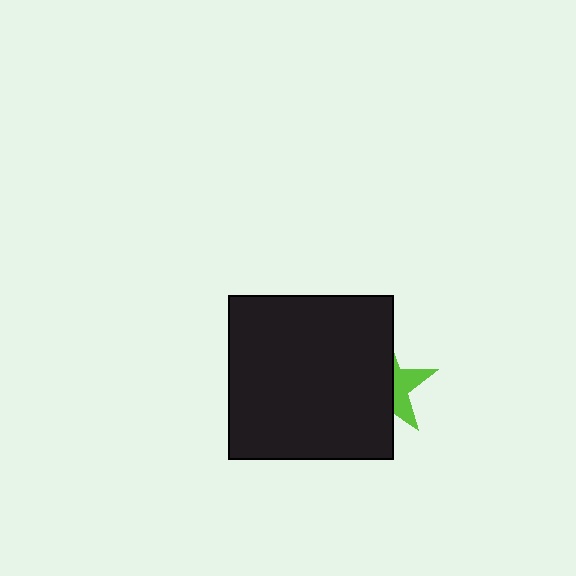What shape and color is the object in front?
The object in front is a black square.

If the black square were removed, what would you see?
You would see the complete lime star.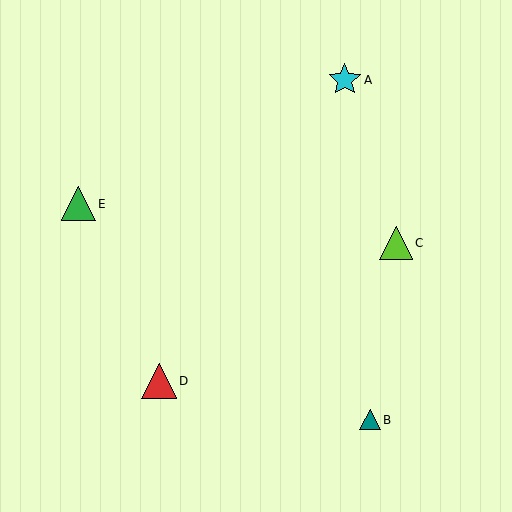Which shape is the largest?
The red triangle (labeled D) is the largest.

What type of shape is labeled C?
Shape C is a lime triangle.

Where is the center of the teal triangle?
The center of the teal triangle is at (370, 420).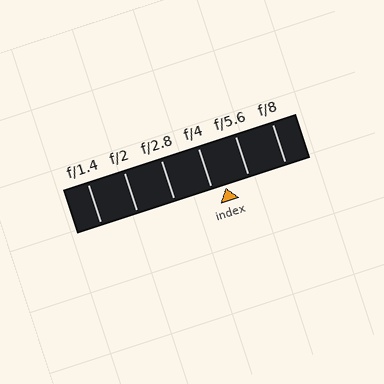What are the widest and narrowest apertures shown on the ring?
The widest aperture shown is f/1.4 and the narrowest is f/8.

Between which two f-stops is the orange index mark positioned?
The index mark is between f/4 and f/5.6.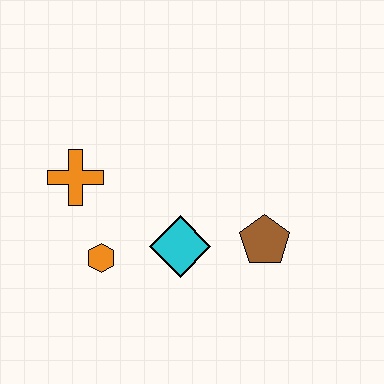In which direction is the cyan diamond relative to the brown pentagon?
The cyan diamond is to the left of the brown pentagon.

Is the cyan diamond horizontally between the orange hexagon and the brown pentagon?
Yes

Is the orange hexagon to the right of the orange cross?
Yes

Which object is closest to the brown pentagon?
The cyan diamond is closest to the brown pentagon.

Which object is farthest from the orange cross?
The brown pentagon is farthest from the orange cross.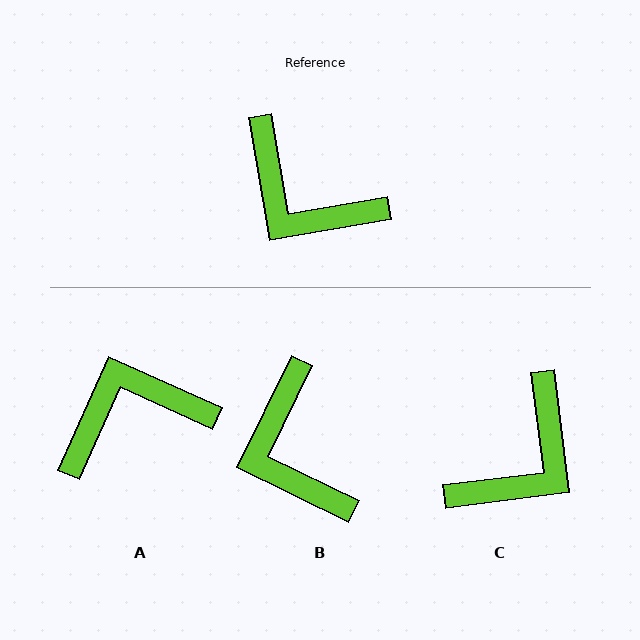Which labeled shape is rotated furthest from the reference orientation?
A, about 124 degrees away.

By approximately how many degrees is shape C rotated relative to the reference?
Approximately 87 degrees counter-clockwise.